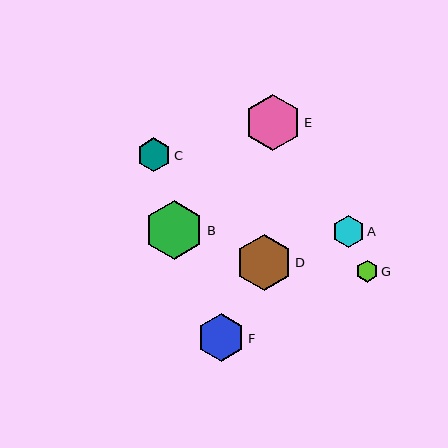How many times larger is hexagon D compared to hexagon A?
Hexagon D is approximately 1.8 times the size of hexagon A.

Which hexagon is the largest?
Hexagon B is the largest with a size of approximately 59 pixels.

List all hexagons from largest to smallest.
From largest to smallest: B, D, E, F, C, A, G.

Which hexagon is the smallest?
Hexagon G is the smallest with a size of approximately 21 pixels.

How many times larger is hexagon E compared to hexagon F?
Hexagon E is approximately 1.2 times the size of hexagon F.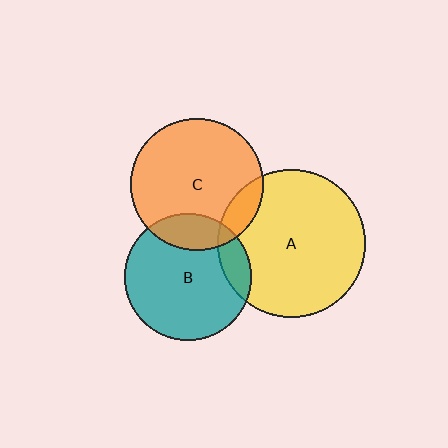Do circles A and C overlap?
Yes.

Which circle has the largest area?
Circle A (yellow).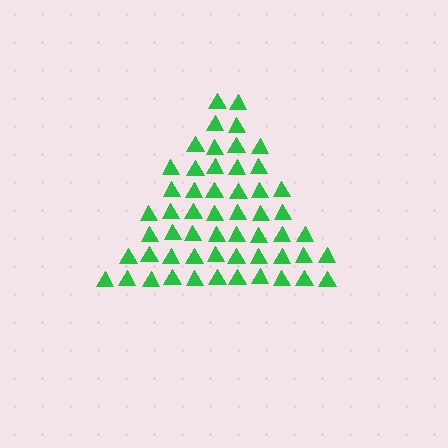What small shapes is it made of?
It is made of small triangles.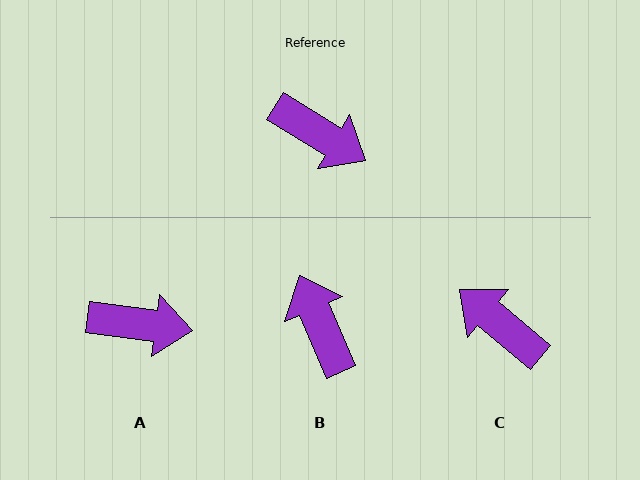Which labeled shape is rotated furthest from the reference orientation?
C, about 171 degrees away.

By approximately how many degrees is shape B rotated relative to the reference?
Approximately 145 degrees counter-clockwise.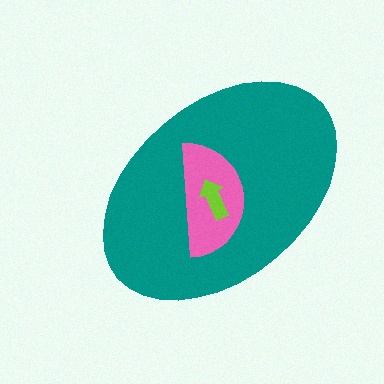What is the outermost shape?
The teal ellipse.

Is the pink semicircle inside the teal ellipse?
Yes.